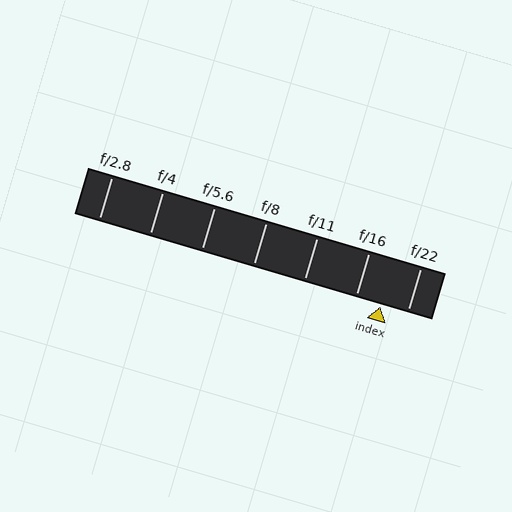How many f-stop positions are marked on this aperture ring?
There are 7 f-stop positions marked.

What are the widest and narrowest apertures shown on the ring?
The widest aperture shown is f/2.8 and the narrowest is f/22.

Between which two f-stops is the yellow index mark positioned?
The index mark is between f/16 and f/22.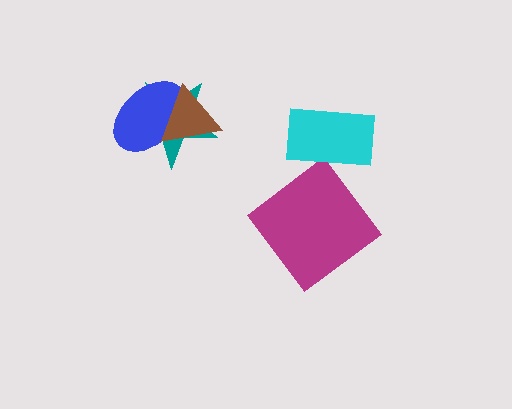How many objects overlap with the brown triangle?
2 objects overlap with the brown triangle.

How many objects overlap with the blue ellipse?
2 objects overlap with the blue ellipse.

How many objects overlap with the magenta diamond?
0 objects overlap with the magenta diamond.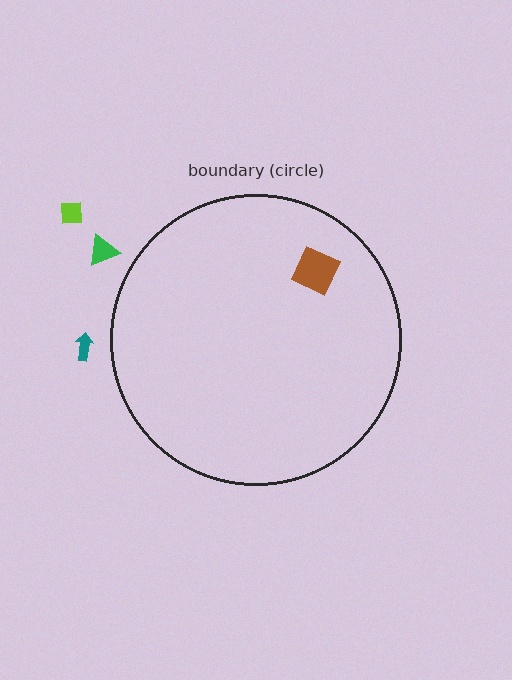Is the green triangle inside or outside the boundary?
Outside.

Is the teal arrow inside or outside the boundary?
Outside.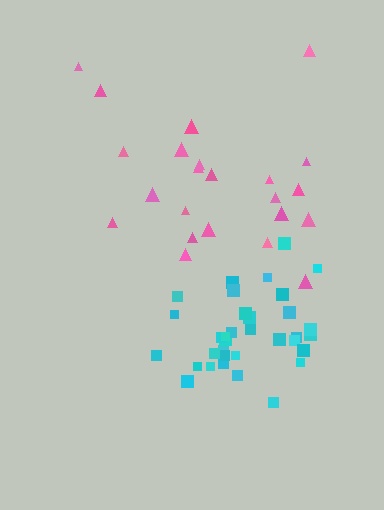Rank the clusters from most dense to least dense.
cyan, pink.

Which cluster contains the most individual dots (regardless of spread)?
Cyan (34).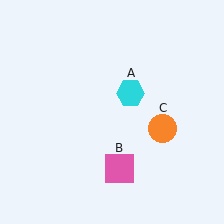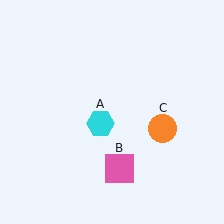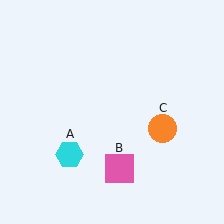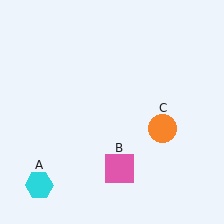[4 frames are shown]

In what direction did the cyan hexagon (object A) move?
The cyan hexagon (object A) moved down and to the left.